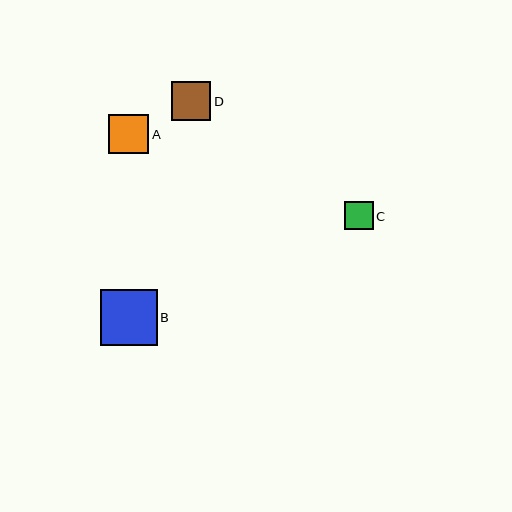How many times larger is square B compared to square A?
Square B is approximately 1.4 times the size of square A.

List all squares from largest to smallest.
From largest to smallest: B, A, D, C.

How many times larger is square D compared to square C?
Square D is approximately 1.4 times the size of square C.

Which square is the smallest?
Square C is the smallest with a size of approximately 28 pixels.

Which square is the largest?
Square B is the largest with a size of approximately 56 pixels.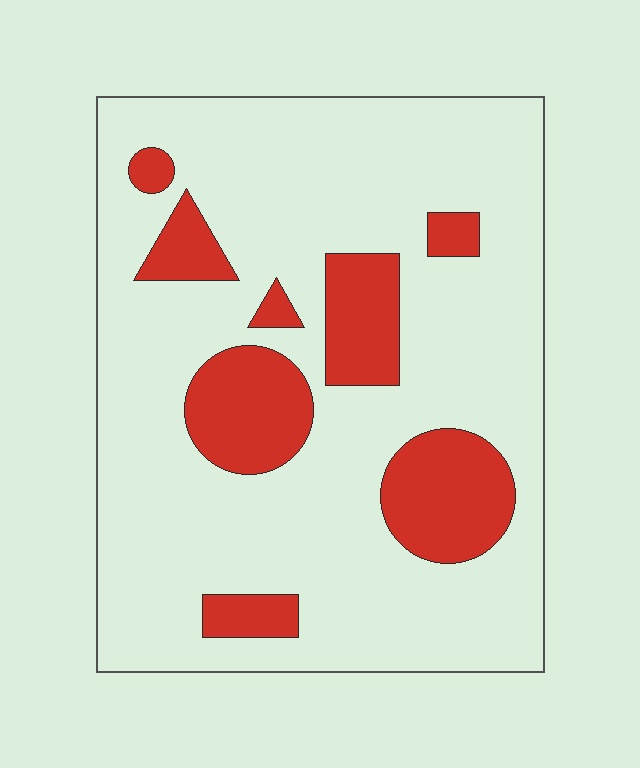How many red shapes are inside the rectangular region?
8.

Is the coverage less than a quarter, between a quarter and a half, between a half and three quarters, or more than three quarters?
Less than a quarter.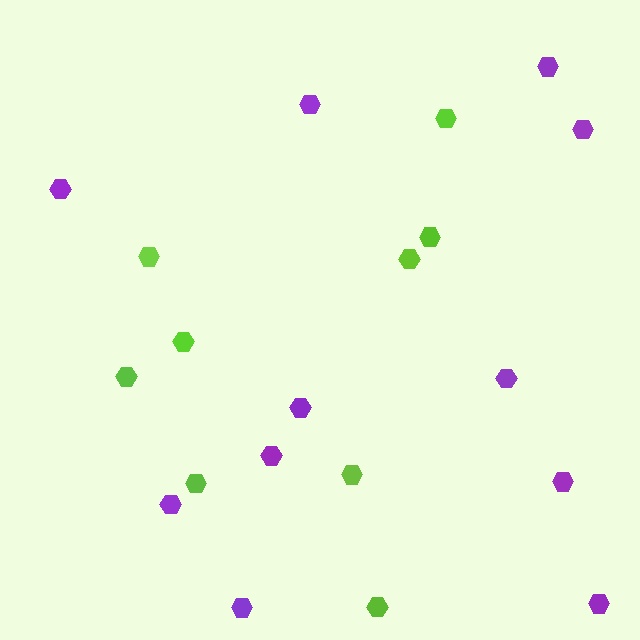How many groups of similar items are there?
There are 2 groups: one group of purple hexagons (11) and one group of lime hexagons (9).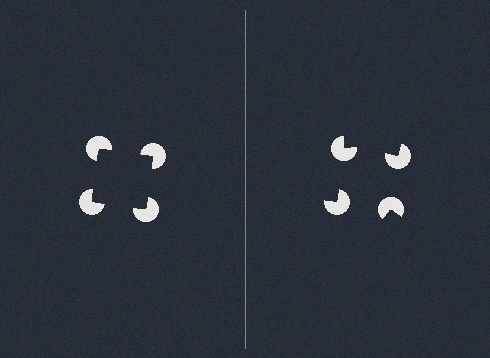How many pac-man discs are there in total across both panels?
8 — 4 on each side.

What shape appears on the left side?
An illusory square.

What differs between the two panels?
The pac-man discs are positioned identically on both sides; only the wedge orientations differ. On the left they align to a square; on the right they are misaligned.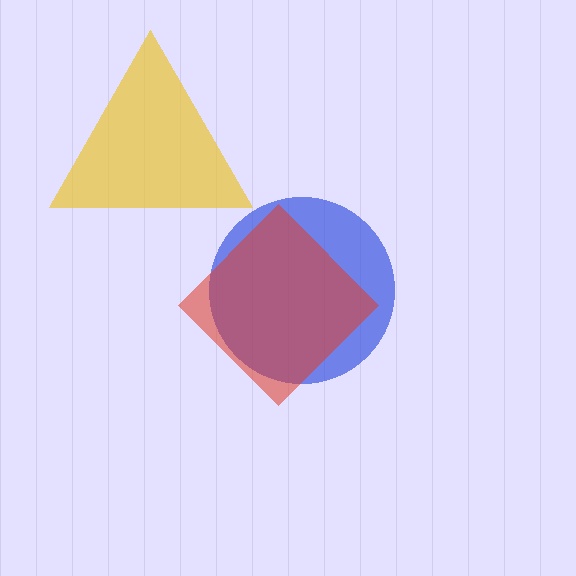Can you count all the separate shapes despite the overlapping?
Yes, there are 3 separate shapes.